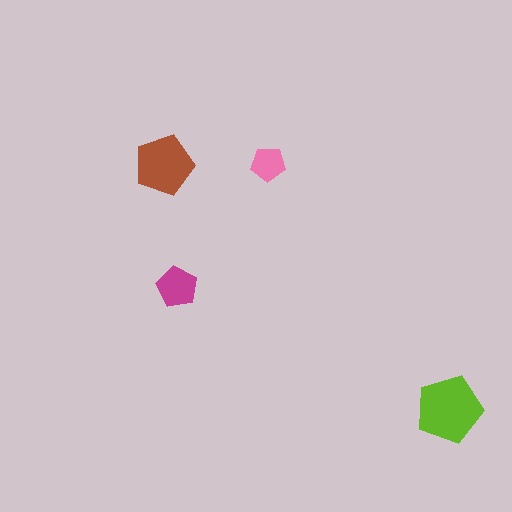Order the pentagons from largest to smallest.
the lime one, the brown one, the magenta one, the pink one.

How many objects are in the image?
There are 4 objects in the image.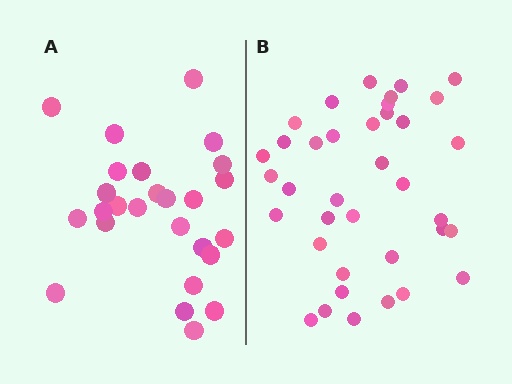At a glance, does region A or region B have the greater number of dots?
Region B (the right region) has more dots.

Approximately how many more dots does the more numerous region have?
Region B has roughly 12 or so more dots than region A.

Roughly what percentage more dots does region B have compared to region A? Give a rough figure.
About 40% more.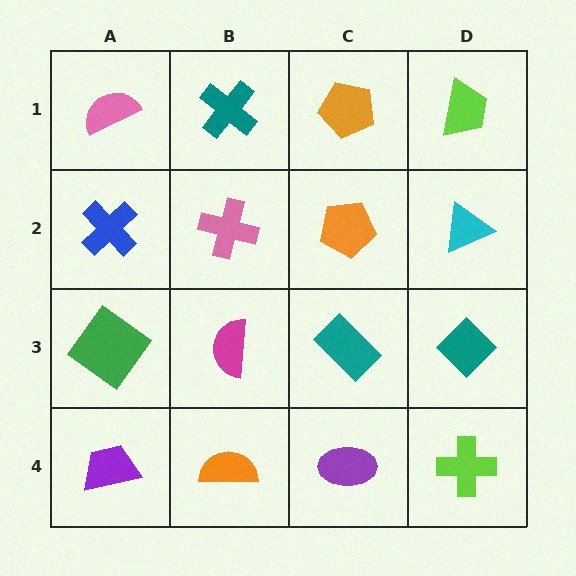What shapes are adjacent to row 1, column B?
A pink cross (row 2, column B), a pink semicircle (row 1, column A), an orange pentagon (row 1, column C).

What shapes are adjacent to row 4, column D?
A teal diamond (row 3, column D), a purple ellipse (row 4, column C).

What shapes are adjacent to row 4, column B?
A magenta semicircle (row 3, column B), a purple trapezoid (row 4, column A), a purple ellipse (row 4, column C).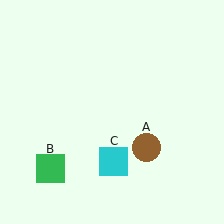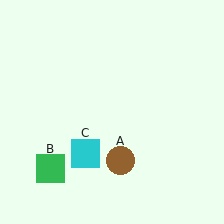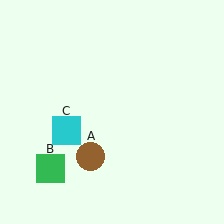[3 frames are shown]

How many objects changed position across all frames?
2 objects changed position: brown circle (object A), cyan square (object C).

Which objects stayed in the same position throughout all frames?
Green square (object B) remained stationary.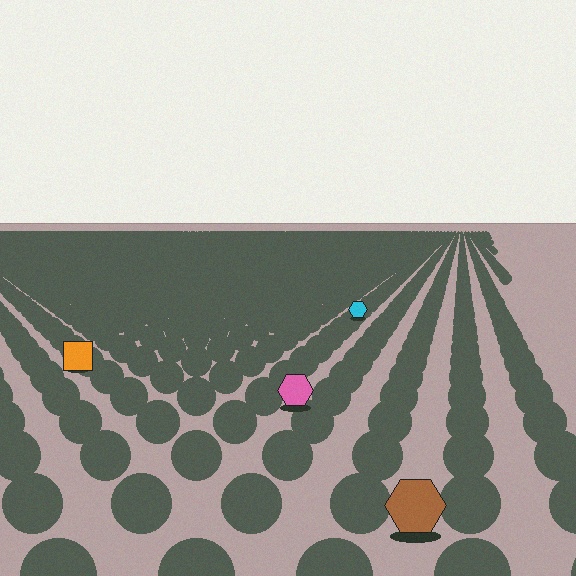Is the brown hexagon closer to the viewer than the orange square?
Yes. The brown hexagon is closer — you can tell from the texture gradient: the ground texture is coarser near it.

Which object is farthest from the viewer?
The cyan hexagon is farthest from the viewer. It appears smaller and the ground texture around it is denser.